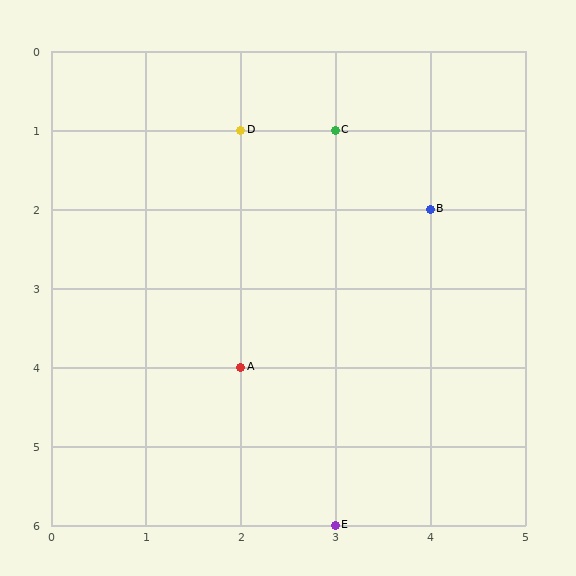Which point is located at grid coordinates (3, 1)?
Point C is at (3, 1).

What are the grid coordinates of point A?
Point A is at grid coordinates (2, 4).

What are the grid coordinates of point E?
Point E is at grid coordinates (3, 6).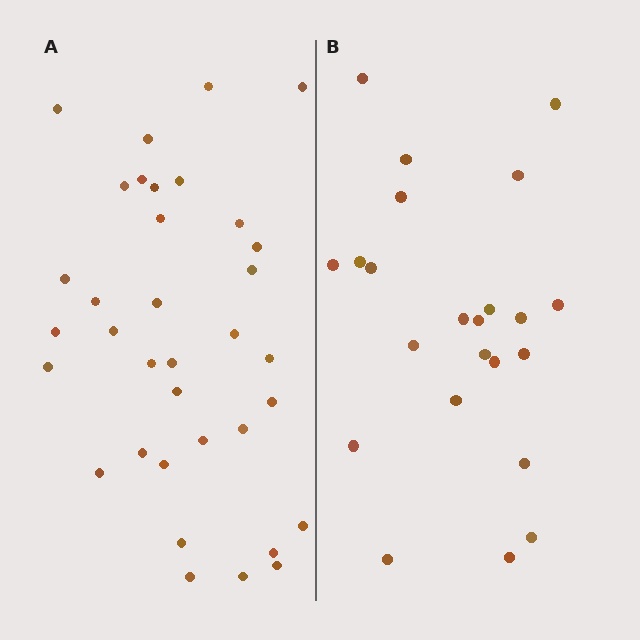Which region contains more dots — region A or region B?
Region A (the left region) has more dots.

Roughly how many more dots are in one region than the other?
Region A has roughly 12 or so more dots than region B.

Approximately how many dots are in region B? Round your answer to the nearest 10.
About 20 dots. (The exact count is 23, which rounds to 20.)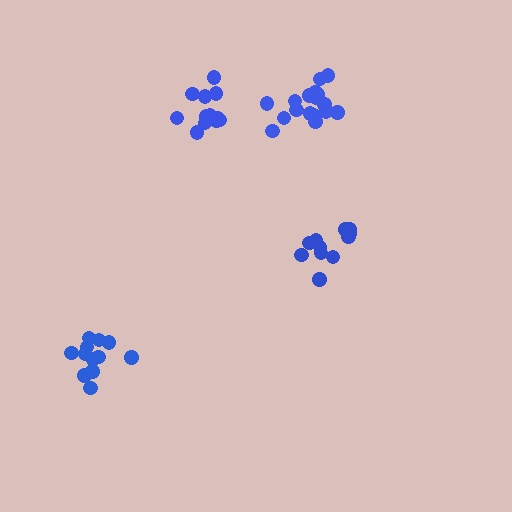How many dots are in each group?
Group 1: 11 dots, Group 2: 17 dots, Group 3: 12 dots, Group 4: 12 dots (52 total).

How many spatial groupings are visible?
There are 4 spatial groupings.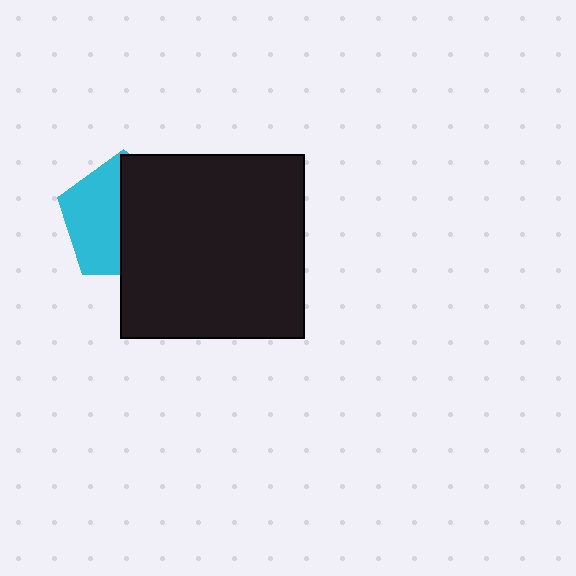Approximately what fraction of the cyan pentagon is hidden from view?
Roughly 54% of the cyan pentagon is hidden behind the black square.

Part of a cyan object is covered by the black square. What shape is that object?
It is a pentagon.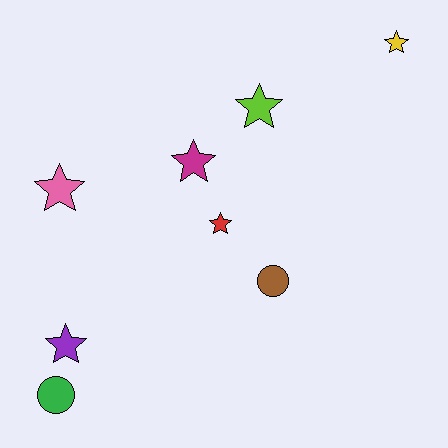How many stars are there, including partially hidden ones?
There are 6 stars.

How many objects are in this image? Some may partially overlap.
There are 8 objects.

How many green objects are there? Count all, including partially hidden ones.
There is 1 green object.